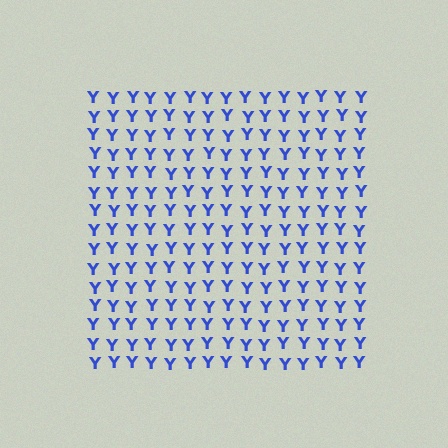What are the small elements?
The small elements are letter Y's.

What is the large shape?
The large shape is a square.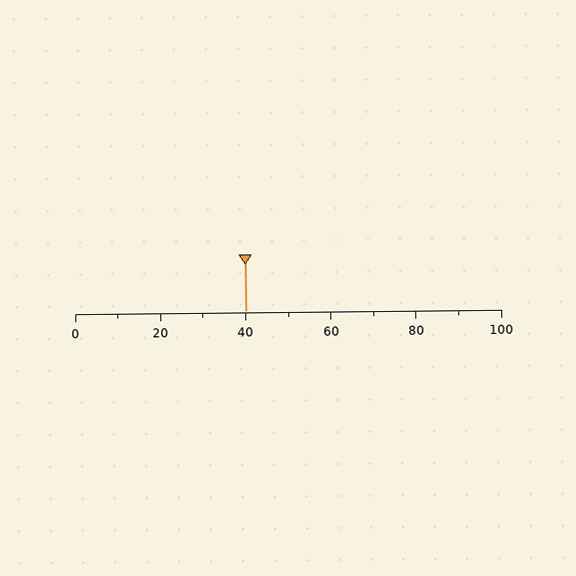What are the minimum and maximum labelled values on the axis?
The axis runs from 0 to 100.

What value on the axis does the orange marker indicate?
The marker indicates approximately 40.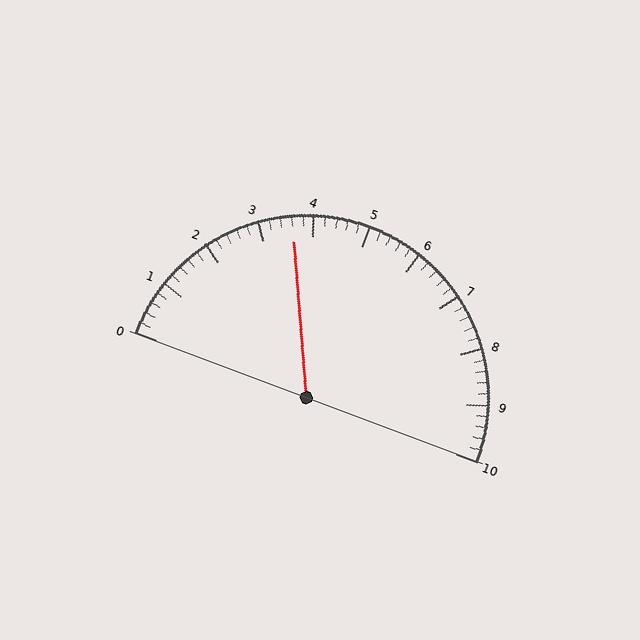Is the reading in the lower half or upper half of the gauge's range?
The reading is in the lower half of the range (0 to 10).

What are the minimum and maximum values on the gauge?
The gauge ranges from 0 to 10.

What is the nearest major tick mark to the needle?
The nearest major tick mark is 4.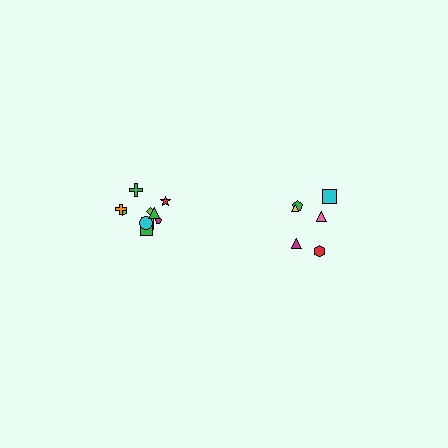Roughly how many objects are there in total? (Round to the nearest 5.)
Roughly 15 objects in total.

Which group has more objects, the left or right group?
The left group.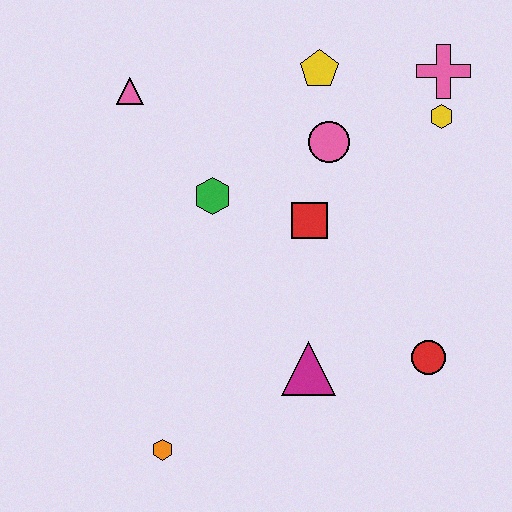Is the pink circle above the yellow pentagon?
No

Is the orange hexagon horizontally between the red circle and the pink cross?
No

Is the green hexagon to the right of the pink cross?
No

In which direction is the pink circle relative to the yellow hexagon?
The pink circle is to the left of the yellow hexagon.